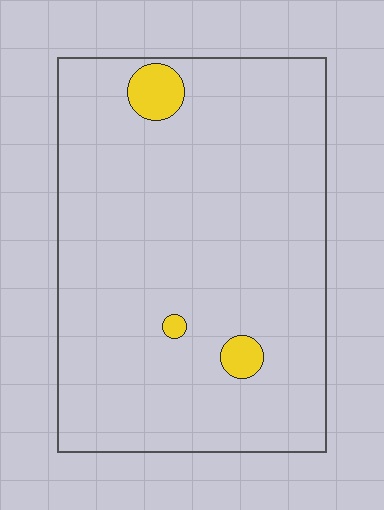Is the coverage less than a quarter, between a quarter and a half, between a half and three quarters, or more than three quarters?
Less than a quarter.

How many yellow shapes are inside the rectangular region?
3.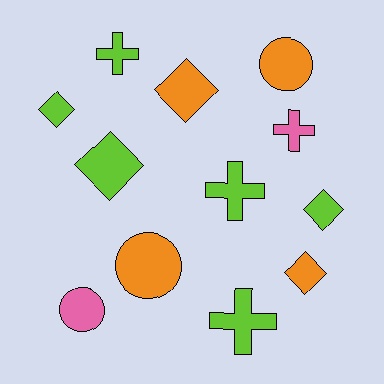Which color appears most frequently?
Lime, with 6 objects.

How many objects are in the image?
There are 12 objects.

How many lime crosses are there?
There are 3 lime crosses.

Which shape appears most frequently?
Diamond, with 5 objects.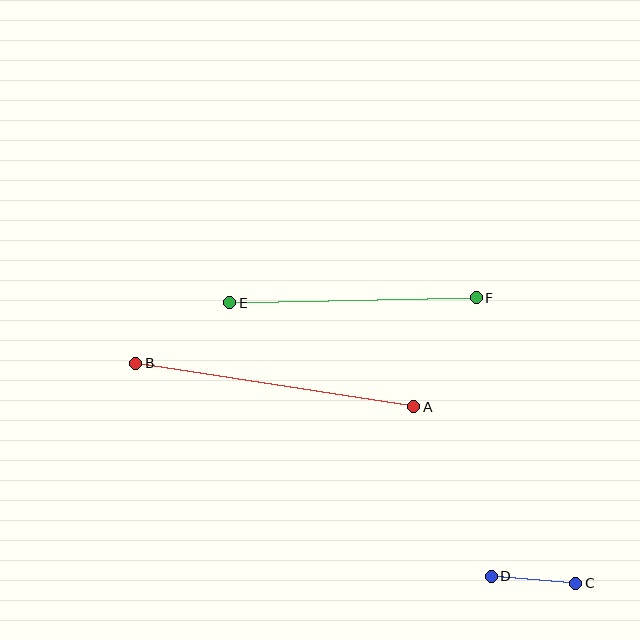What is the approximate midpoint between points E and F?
The midpoint is at approximately (353, 300) pixels.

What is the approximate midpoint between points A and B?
The midpoint is at approximately (275, 385) pixels.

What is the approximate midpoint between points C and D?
The midpoint is at approximately (534, 580) pixels.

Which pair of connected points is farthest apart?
Points A and B are farthest apart.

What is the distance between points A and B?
The distance is approximately 281 pixels.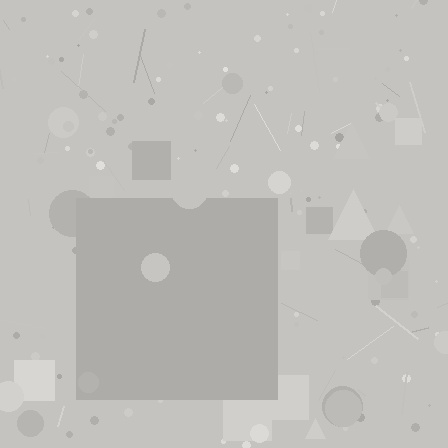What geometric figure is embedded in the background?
A square is embedded in the background.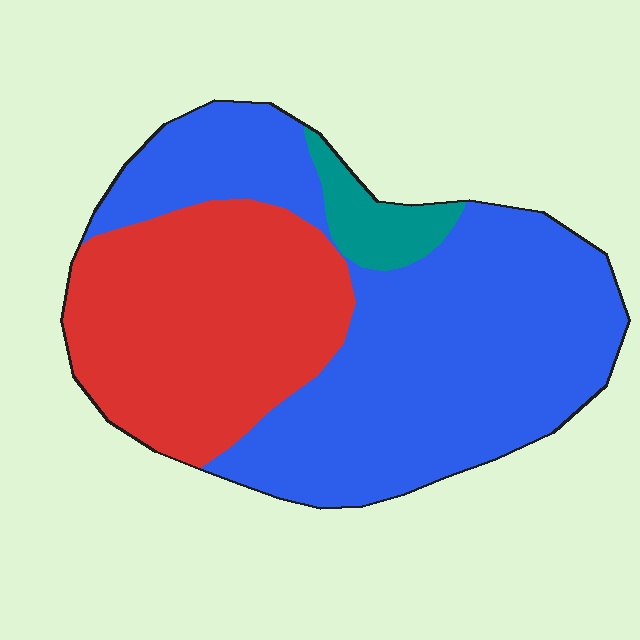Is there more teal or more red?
Red.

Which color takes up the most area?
Blue, at roughly 60%.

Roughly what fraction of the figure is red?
Red takes up between a quarter and a half of the figure.